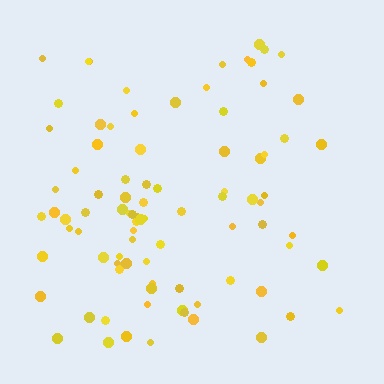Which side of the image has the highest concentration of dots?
The left.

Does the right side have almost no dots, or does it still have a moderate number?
Still a moderate number, just noticeably fewer than the left.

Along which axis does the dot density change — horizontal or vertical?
Horizontal.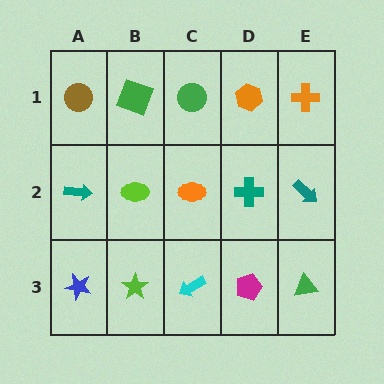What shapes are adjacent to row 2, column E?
An orange cross (row 1, column E), a green triangle (row 3, column E), a teal cross (row 2, column D).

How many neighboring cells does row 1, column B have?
3.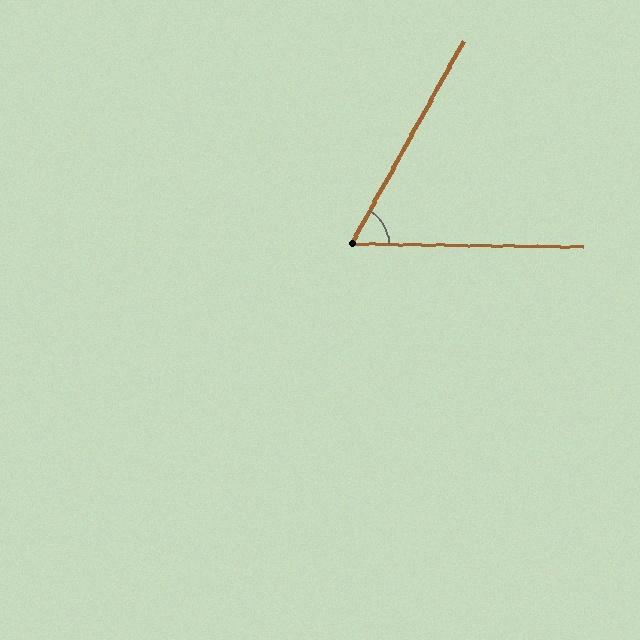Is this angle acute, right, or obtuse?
It is acute.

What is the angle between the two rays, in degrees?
Approximately 62 degrees.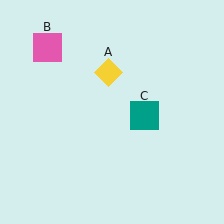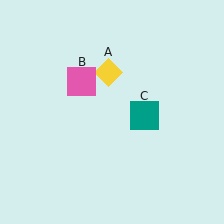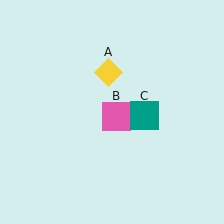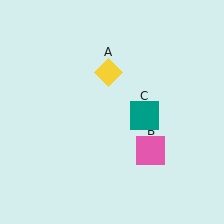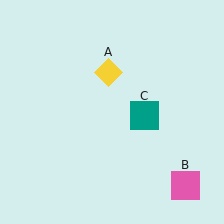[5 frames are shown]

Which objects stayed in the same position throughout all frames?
Yellow diamond (object A) and teal square (object C) remained stationary.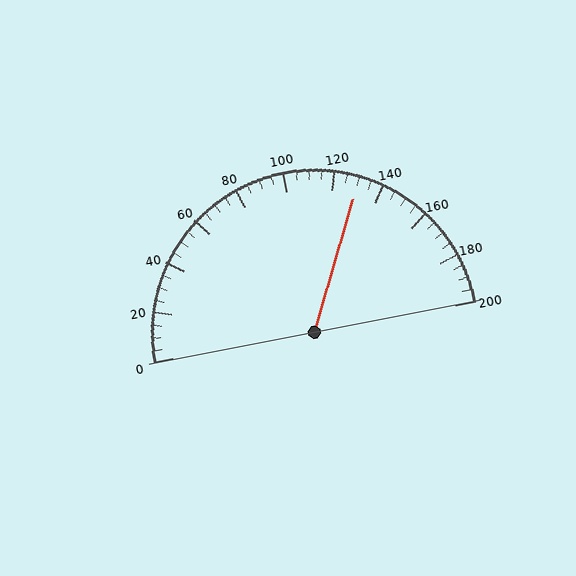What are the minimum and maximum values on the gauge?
The gauge ranges from 0 to 200.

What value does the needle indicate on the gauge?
The needle indicates approximately 130.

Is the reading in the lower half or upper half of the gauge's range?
The reading is in the upper half of the range (0 to 200).